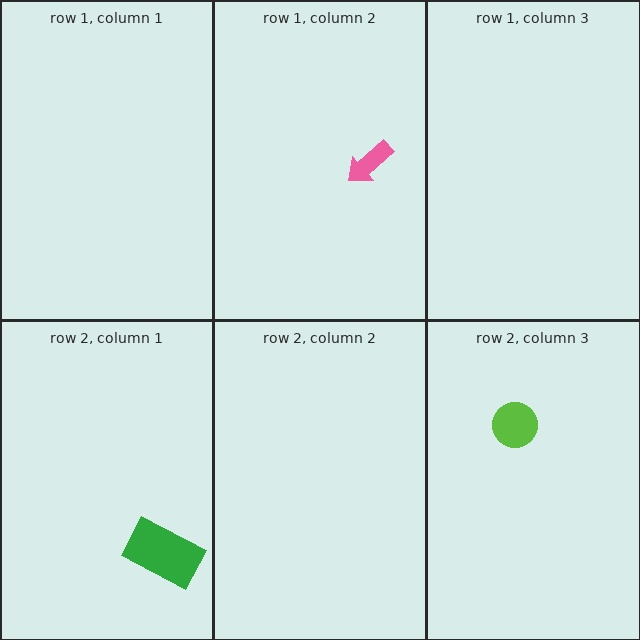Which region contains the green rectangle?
The row 2, column 1 region.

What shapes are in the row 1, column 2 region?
The pink arrow.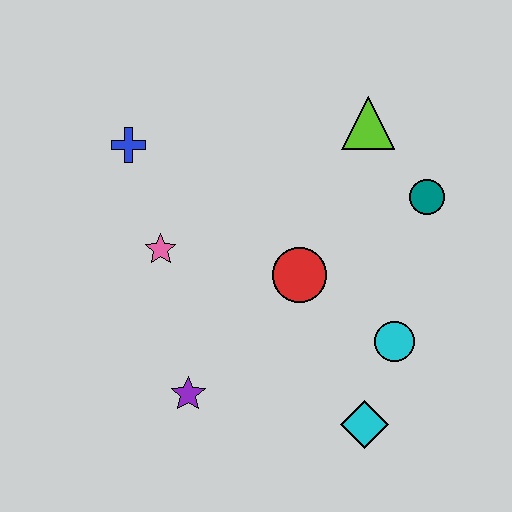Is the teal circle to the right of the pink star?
Yes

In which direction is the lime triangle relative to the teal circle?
The lime triangle is above the teal circle.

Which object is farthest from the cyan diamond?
The blue cross is farthest from the cyan diamond.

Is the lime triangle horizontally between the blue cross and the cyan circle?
Yes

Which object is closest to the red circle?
The cyan circle is closest to the red circle.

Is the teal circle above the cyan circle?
Yes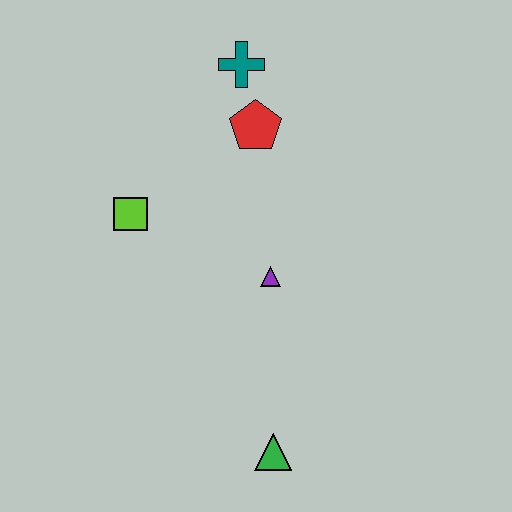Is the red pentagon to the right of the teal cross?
Yes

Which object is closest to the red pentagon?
The teal cross is closest to the red pentagon.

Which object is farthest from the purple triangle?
The teal cross is farthest from the purple triangle.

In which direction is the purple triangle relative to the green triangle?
The purple triangle is above the green triangle.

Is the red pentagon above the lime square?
Yes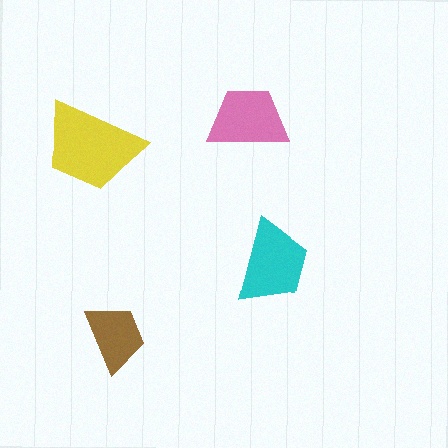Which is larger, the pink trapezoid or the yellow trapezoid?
The yellow one.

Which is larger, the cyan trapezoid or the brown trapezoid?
The cyan one.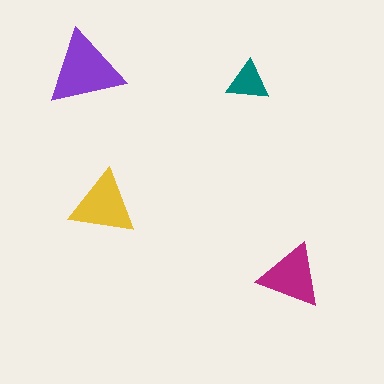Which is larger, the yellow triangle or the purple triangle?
The purple one.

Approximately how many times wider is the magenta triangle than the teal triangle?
About 1.5 times wider.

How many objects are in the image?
There are 4 objects in the image.